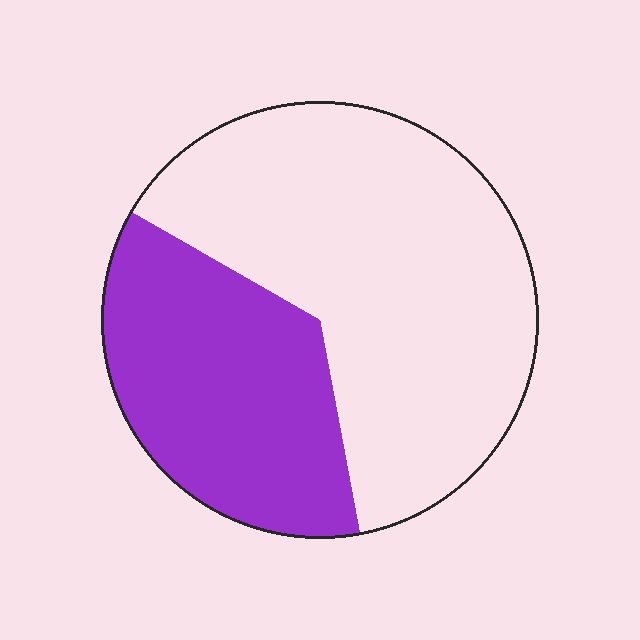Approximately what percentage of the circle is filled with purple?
Approximately 35%.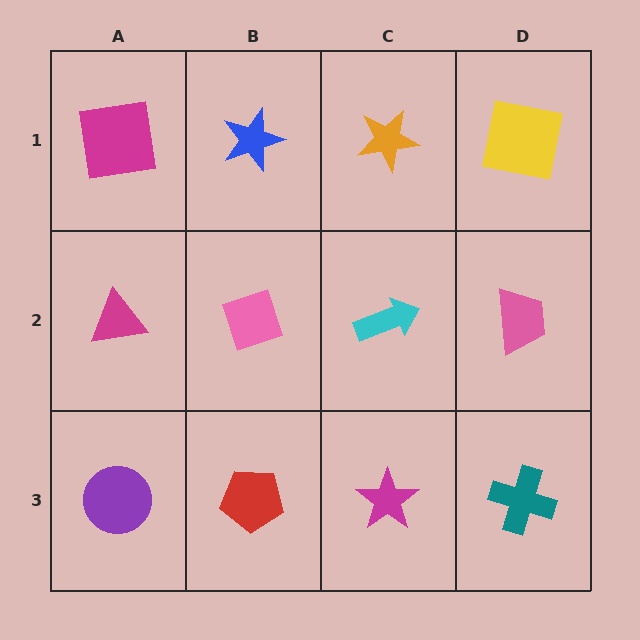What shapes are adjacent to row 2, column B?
A blue star (row 1, column B), a red pentagon (row 3, column B), a magenta triangle (row 2, column A), a cyan arrow (row 2, column C).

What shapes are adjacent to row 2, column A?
A magenta square (row 1, column A), a purple circle (row 3, column A), a pink diamond (row 2, column B).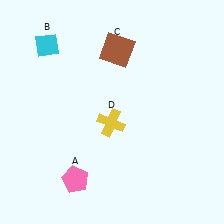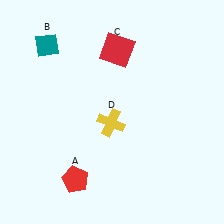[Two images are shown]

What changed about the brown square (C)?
In Image 1, C is brown. In Image 2, it changed to red.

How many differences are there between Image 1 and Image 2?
There are 3 differences between the two images.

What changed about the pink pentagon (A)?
In Image 1, A is pink. In Image 2, it changed to red.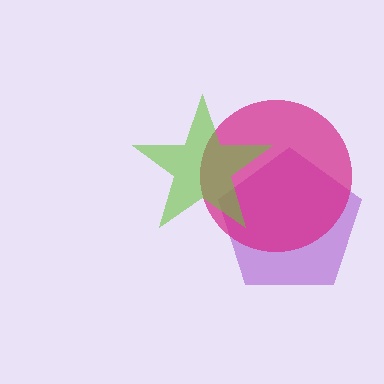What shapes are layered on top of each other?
The layered shapes are: a purple pentagon, a magenta circle, a lime star.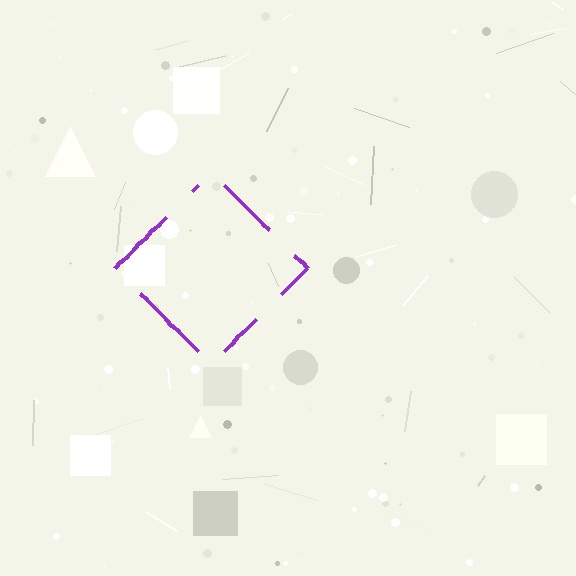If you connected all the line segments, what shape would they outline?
They would outline a diamond.